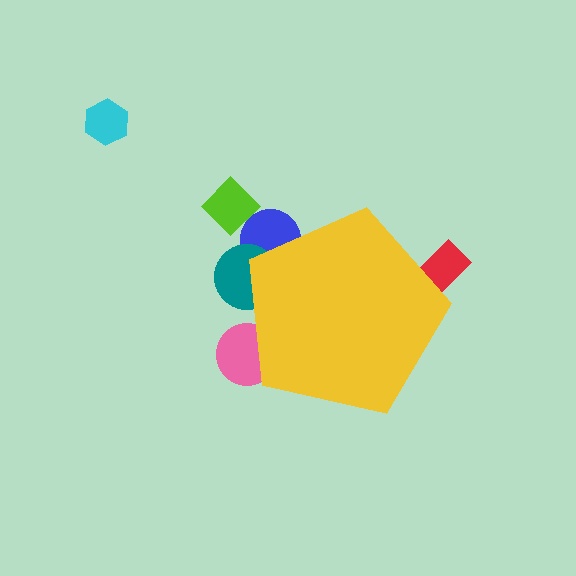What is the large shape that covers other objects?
A yellow pentagon.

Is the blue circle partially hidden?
Yes, the blue circle is partially hidden behind the yellow pentagon.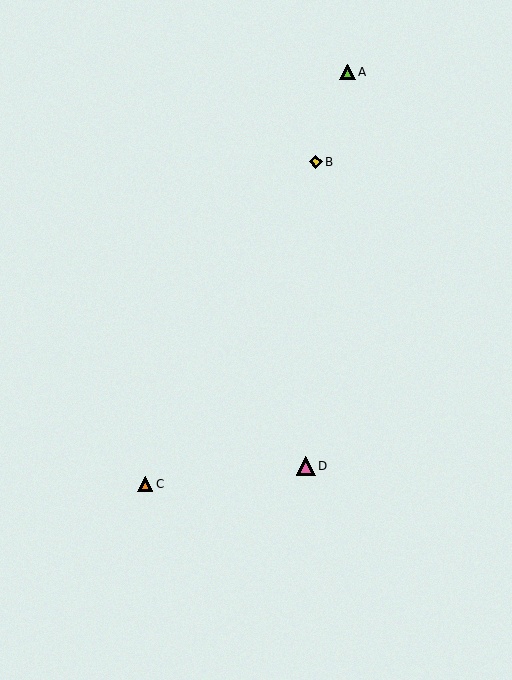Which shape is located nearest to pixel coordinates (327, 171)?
The yellow diamond (labeled B) at (316, 162) is nearest to that location.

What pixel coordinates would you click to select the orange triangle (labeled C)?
Click at (145, 484) to select the orange triangle C.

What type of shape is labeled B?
Shape B is a yellow diamond.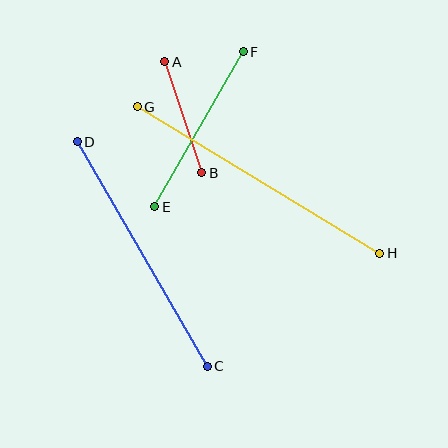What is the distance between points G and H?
The distance is approximately 283 pixels.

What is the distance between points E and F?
The distance is approximately 179 pixels.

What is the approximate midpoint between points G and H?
The midpoint is at approximately (259, 180) pixels.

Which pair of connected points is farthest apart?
Points G and H are farthest apart.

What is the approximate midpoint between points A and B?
The midpoint is at approximately (183, 117) pixels.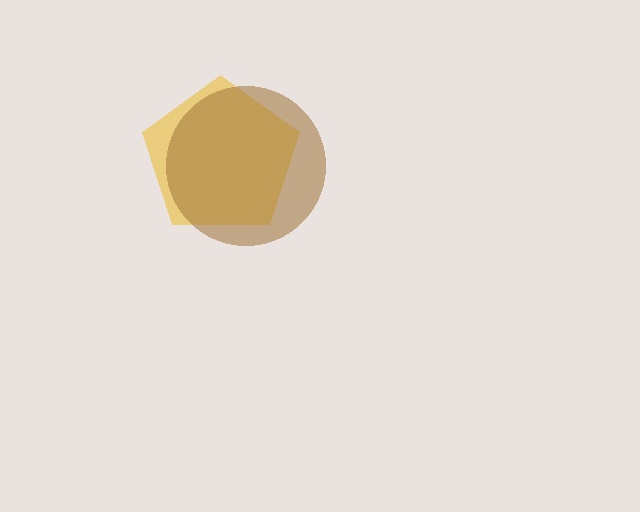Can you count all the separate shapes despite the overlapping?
Yes, there are 2 separate shapes.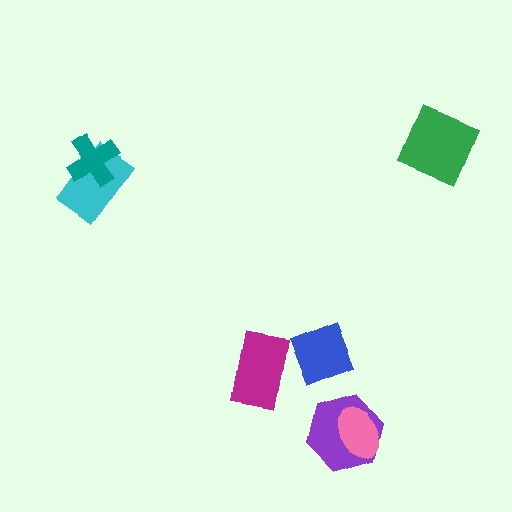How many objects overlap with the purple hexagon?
1 object overlaps with the purple hexagon.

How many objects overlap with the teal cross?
1 object overlaps with the teal cross.